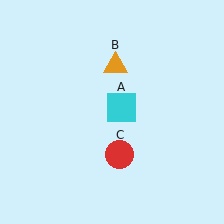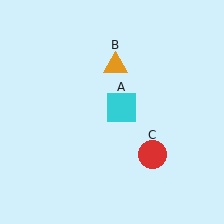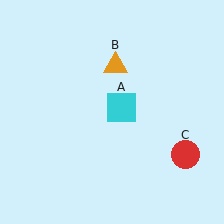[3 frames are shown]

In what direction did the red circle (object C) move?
The red circle (object C) moved right.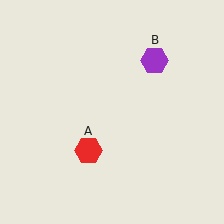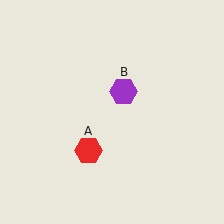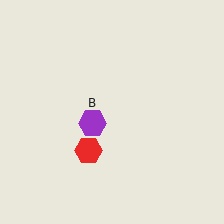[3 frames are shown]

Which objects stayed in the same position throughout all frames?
Red hexagon (object A) remained stationary.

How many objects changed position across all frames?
1 object changed position: purple hexagon (object B).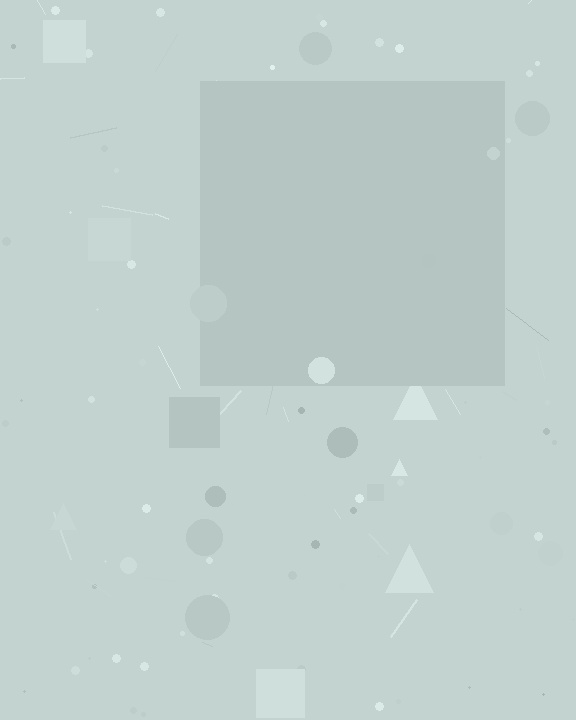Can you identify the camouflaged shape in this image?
The camouflaged shape is a square.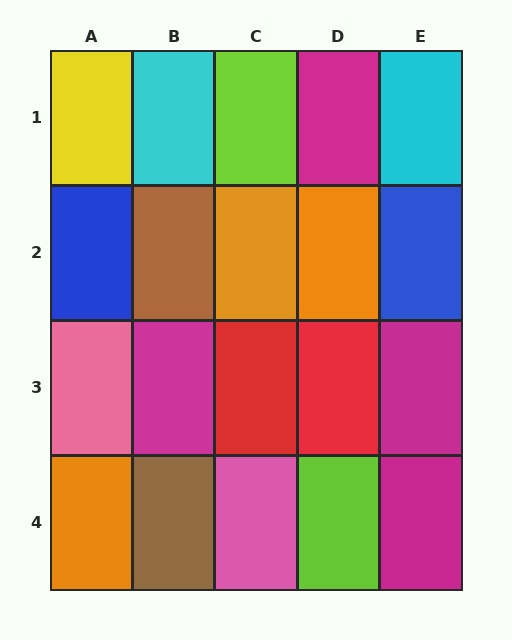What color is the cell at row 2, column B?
Brown.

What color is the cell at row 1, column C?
Lime.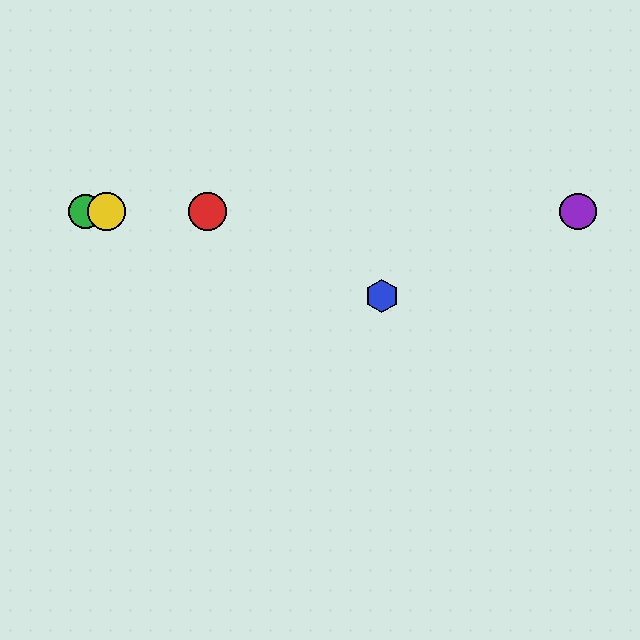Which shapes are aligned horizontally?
The red circle, the green circle, the yellow circle, the purple circle are aligned horizontally.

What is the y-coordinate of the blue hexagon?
The blue hexagon is at y≈296.